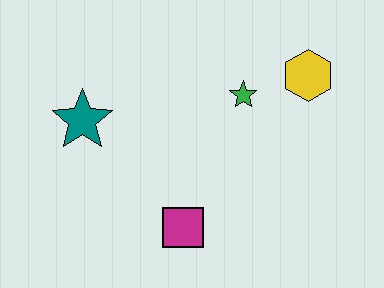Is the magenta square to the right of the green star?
No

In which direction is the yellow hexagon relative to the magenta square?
The yellow hexagon is above the magenta square.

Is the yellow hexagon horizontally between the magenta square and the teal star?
No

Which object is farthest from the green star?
The teal star is farthest from the green star.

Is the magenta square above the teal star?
No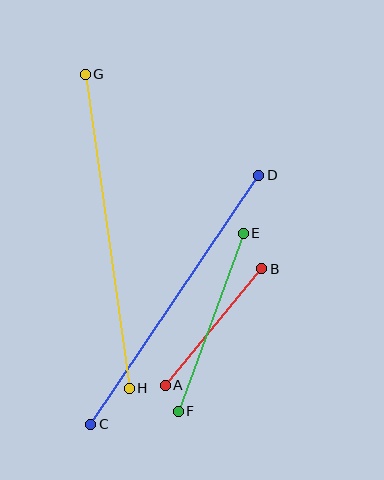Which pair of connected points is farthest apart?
Points G and H are farthest apart.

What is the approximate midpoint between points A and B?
The midpoint is at approximately (214, 327) pixels.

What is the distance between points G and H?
The distance is approximately 317 pixels.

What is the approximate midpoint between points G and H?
The midpoint is at approximately (107, 231) pixels.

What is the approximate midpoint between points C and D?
The midpoint is at approximately (175, 300) pixels.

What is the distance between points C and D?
The distance is approximately 301 pixels.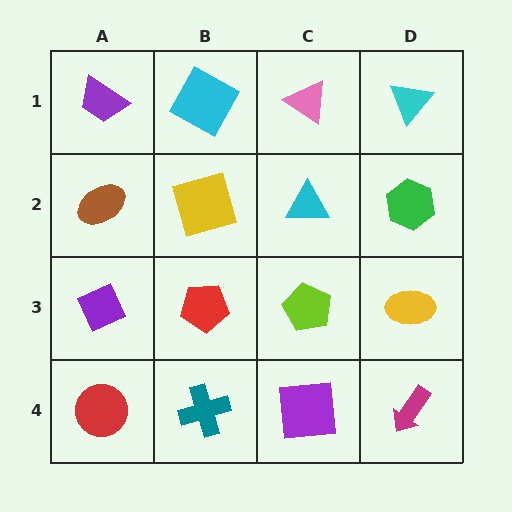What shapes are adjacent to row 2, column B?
A cyan square (row 1, column B), a red pentagon (row 3, column B), a brown ellipse (row 2, column A), a cyan triangle (row 2, column C).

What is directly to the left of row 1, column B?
A purple trapezoid.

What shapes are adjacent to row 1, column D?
A green hexagon (row 2, column D), a pink triangle (row 1, column C).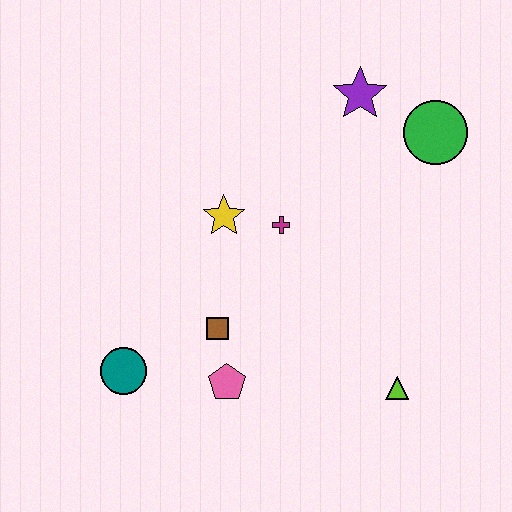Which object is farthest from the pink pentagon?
The green circle is farthest from the pink pentagon.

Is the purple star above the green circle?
Yes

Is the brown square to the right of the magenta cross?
No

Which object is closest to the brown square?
The pink pentagon is closest to the brown square.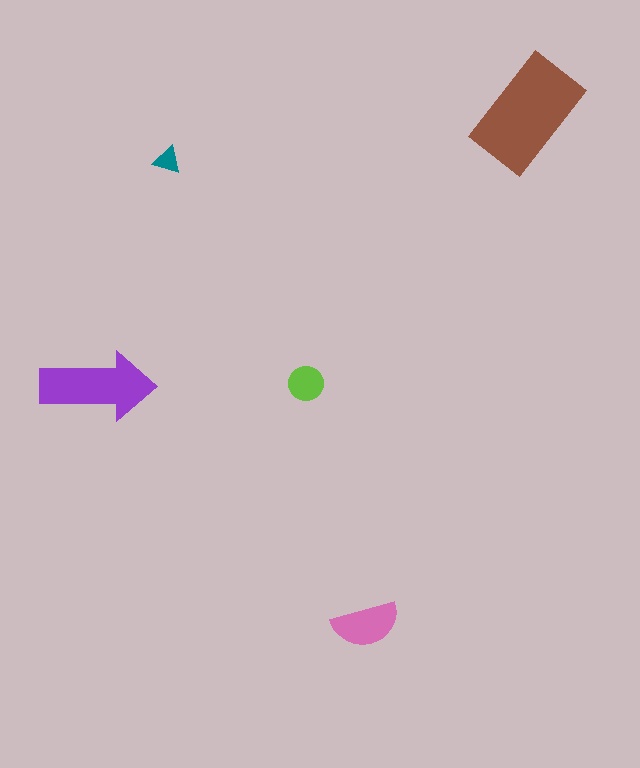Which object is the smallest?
The teal triangle.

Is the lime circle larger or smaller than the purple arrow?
Smaller.